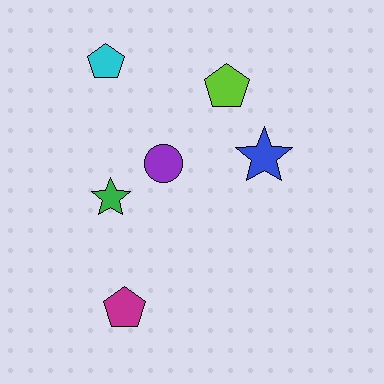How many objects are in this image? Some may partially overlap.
There are 6 objects.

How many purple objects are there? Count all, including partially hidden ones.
There is 1 purple object.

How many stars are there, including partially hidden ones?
There are 2 stars.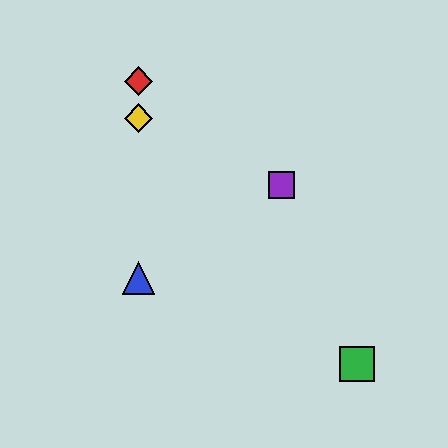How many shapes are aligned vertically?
3 shapes (the red diamond, the blue triangle, the yellow diamond) are aligned vertically.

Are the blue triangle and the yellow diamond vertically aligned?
Yes, both are at x≈139.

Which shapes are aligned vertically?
The red diamond, the blue triangle, the yellow diamond are aligned vertically.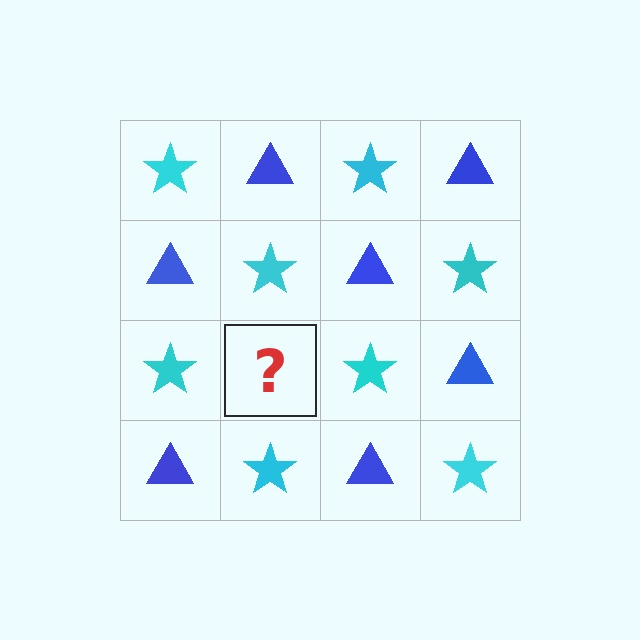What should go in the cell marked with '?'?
The missing cell should contain a blue triangle.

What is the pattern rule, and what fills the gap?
The rule is that it alternates cyan star and blue triangle in a checkerboard pattern. The gap should be filled with a blue triangle.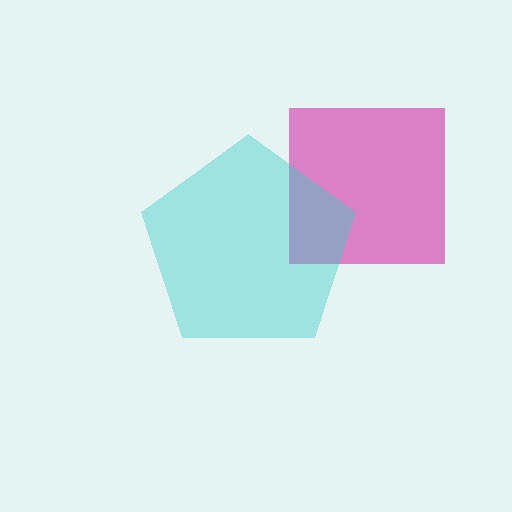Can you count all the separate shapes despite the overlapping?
Yes, there are 2 separate shapes.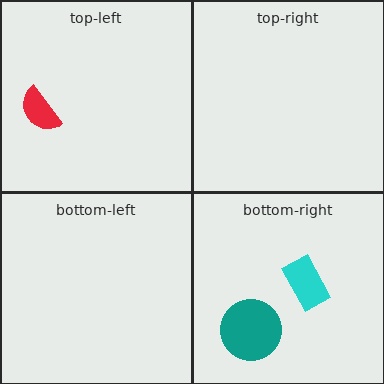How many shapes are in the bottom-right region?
2.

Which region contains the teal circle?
The bottom-right region.